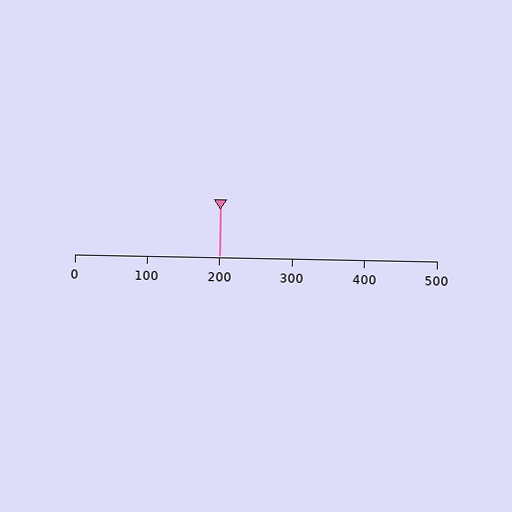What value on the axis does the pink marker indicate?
The marker indicates approximately 200.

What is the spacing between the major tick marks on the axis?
The major ticks are spaced 100 apart.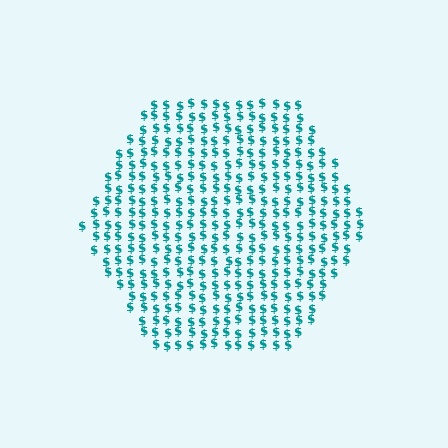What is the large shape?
The large shape is a hexagon.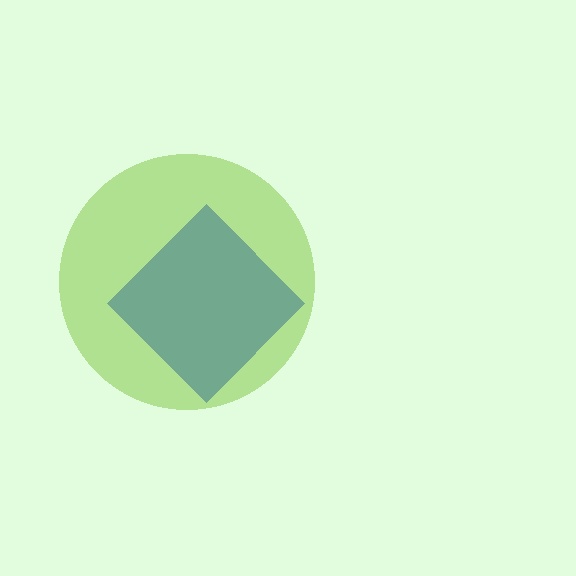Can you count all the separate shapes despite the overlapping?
Yes, there are 2 separate shapes.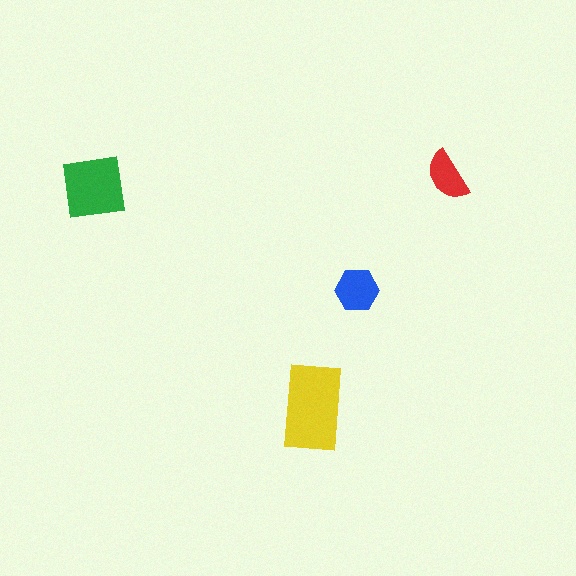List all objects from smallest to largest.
The red semicircle, the blue hexagon, the green square, the yellow rectangle.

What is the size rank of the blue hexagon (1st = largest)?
3rd.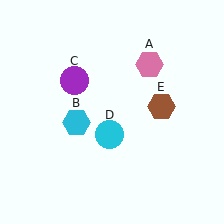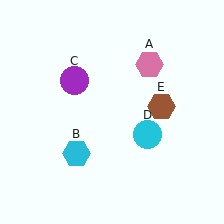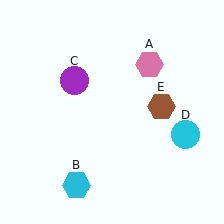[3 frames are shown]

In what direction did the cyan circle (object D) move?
The cyan circle (object D) moved right.